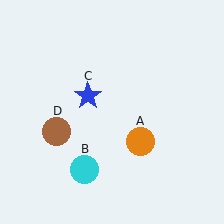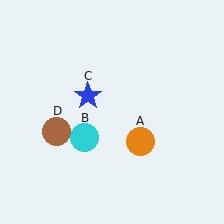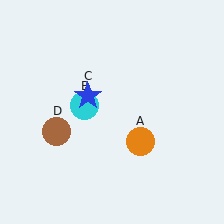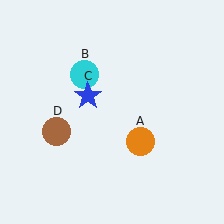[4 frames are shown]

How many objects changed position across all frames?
1 object changed position: cyan circle (object B).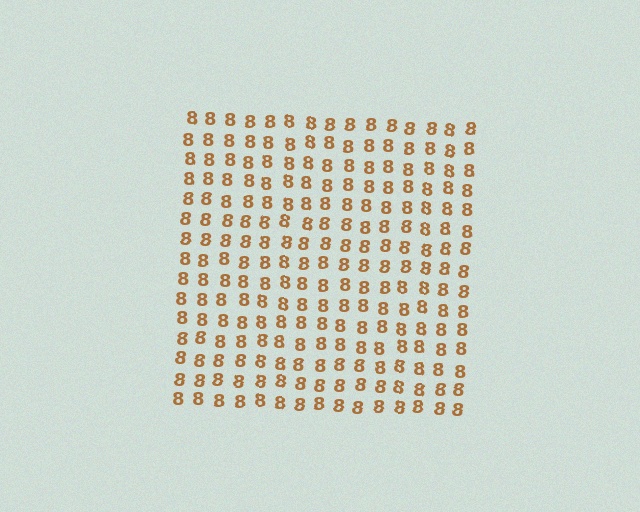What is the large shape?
The large shape is a square.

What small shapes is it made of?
It is made of small digit 8's.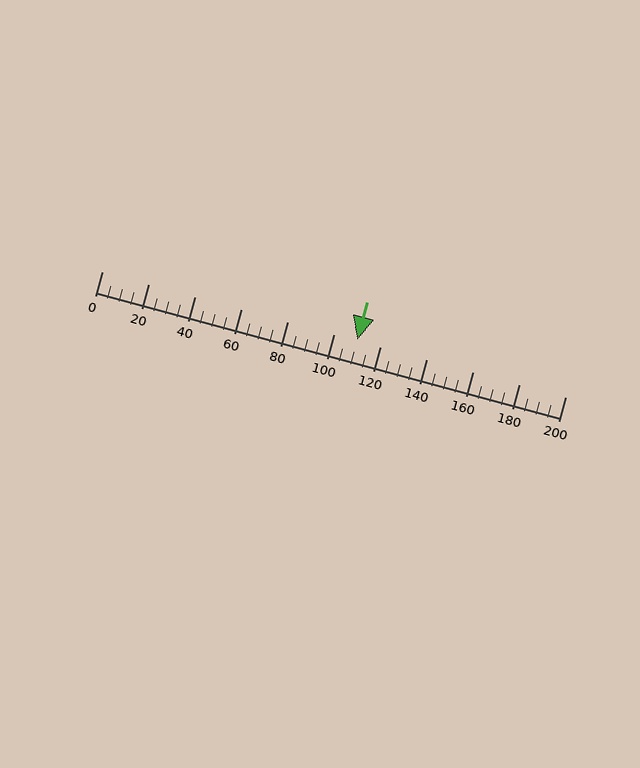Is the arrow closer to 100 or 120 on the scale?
The arrow is closer to 120.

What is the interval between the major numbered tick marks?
The major tick marks are spaced 20 units apart.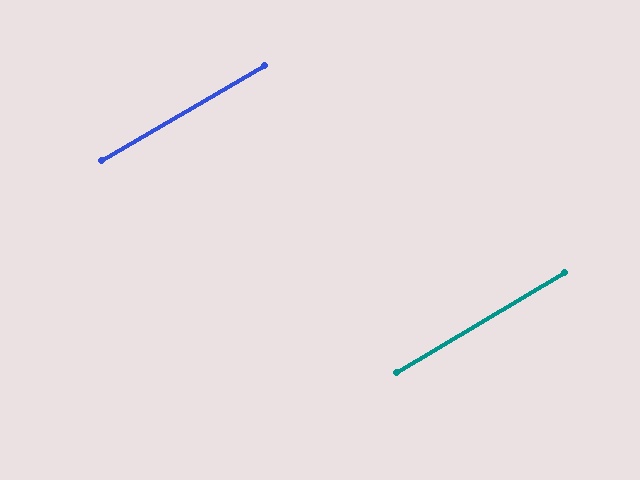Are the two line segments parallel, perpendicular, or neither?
Parallel — their directions differ by only 0.5°.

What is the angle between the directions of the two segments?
Approximately 0 degrees.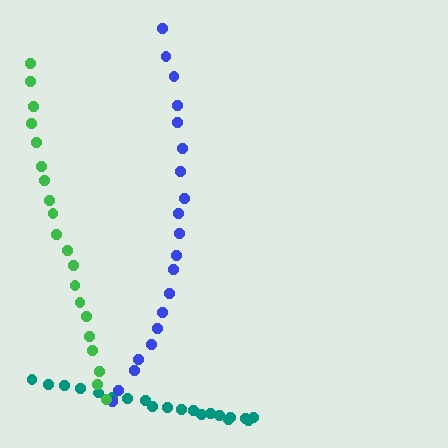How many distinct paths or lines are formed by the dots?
There are 3 distinct paths.